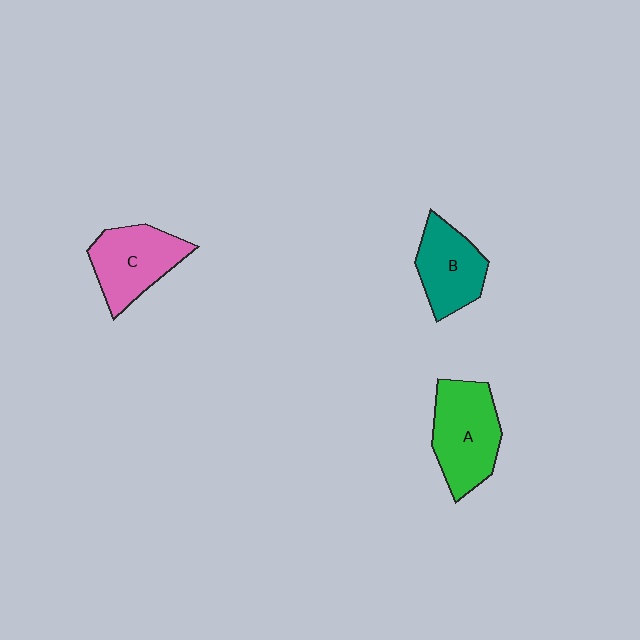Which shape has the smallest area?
Shape B (teal).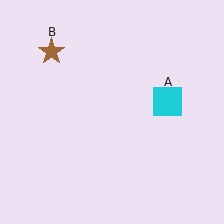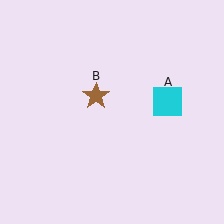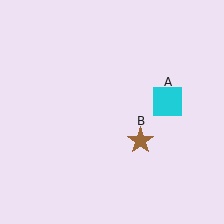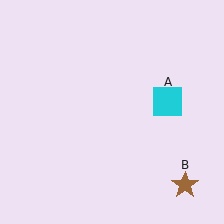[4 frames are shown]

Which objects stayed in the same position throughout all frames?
Cyan square (object A) remained stationary.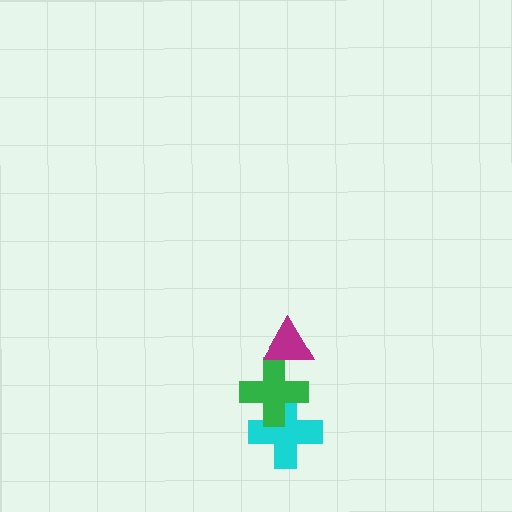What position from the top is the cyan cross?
The cyan cross is 3rd from the top.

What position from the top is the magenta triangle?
The magenta triangle is 1st from the top.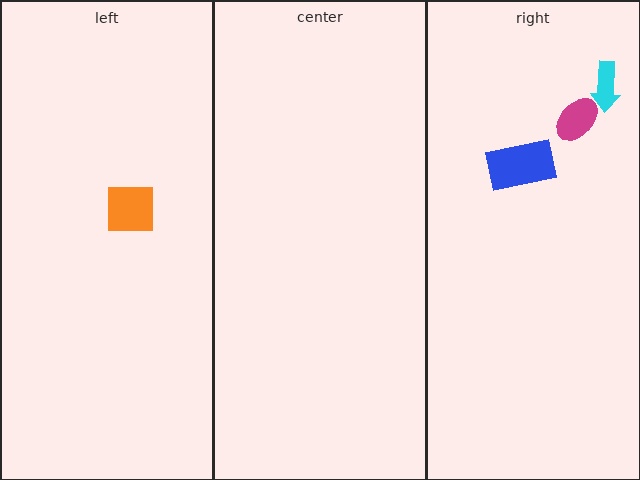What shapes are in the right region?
The magenta ellipse, the cyan arrow, the blue rectangle.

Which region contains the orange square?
The left region.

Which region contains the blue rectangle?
The right region.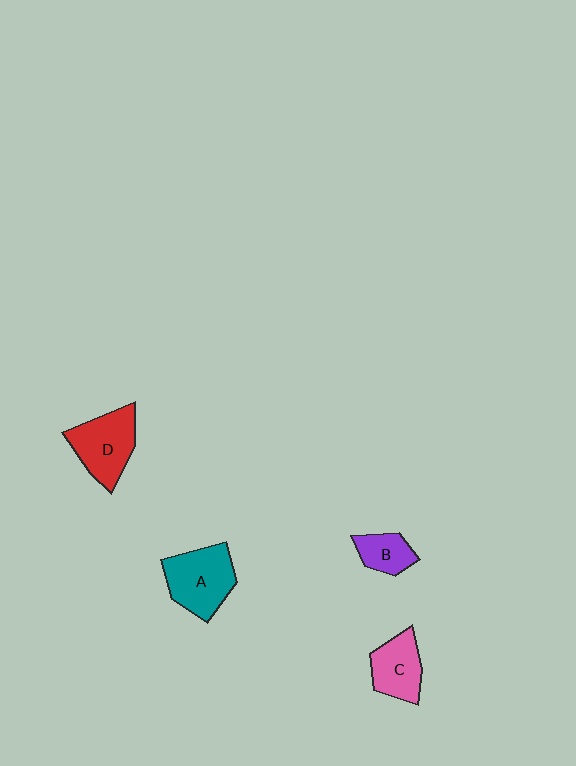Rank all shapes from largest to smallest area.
From largest to smallest: A (teal), D (red), C (pink), B (purple).